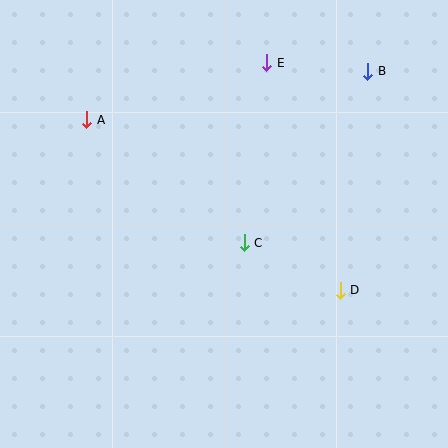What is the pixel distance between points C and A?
The distance between C and A is 200 pixels.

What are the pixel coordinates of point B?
Point B is at (368, 71).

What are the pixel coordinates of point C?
Point C is at (244, 243).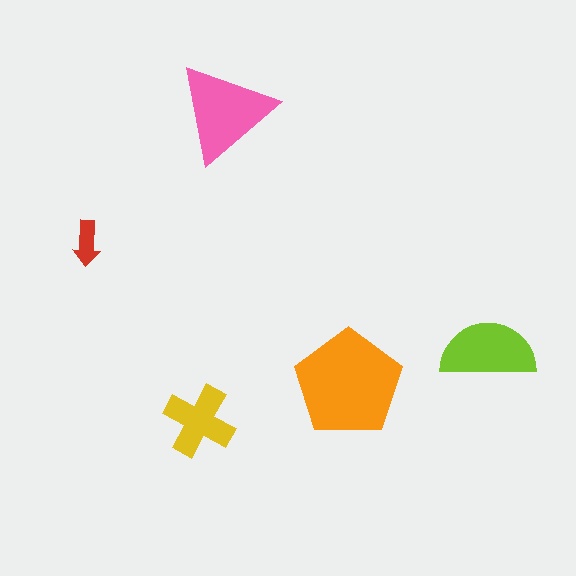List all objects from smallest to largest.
The red arrow, the yellow cross, the lime semicircle, the pink triangle, the orange pentagon.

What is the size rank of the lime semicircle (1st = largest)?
3rd.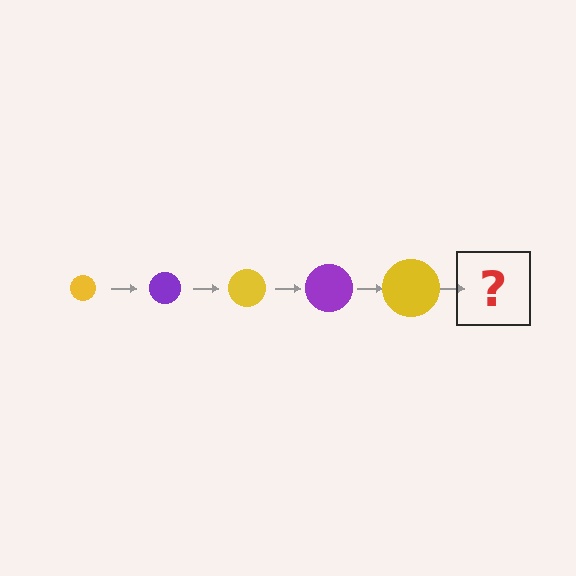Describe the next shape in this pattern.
It should be a purple circle, larger than the previous one.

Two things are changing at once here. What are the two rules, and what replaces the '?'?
The two rules are that the circle grows larger each step and the color cycles through yellow and purple. The '?' should be a purple circle, larger than the previous one.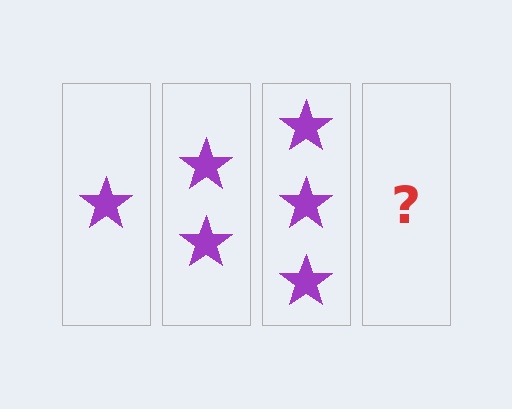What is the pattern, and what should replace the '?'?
The pattern is that each step adds one more star. The '?' should be 4 stars.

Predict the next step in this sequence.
The next step is 4 stars.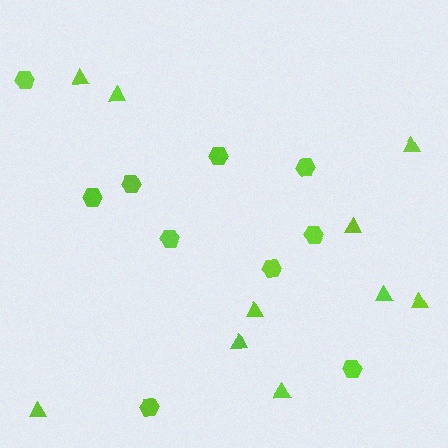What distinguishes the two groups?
There are 2 groups: one group of hexagons (10) and one group of triangles (10).